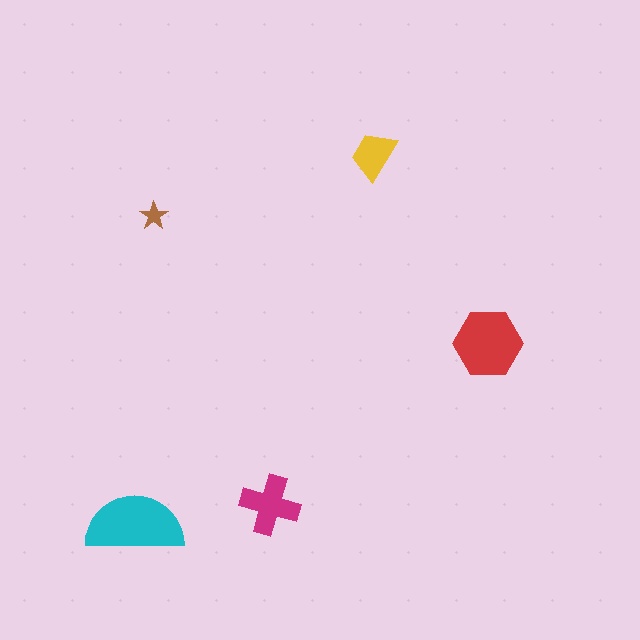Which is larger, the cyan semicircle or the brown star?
The cyan semicircle.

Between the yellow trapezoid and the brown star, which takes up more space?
The yellow trapezoid.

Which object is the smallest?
The brown star.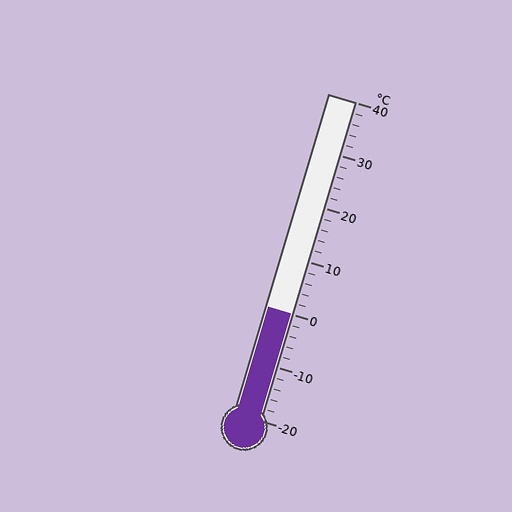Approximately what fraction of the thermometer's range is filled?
The thermometer is filled to approximately 35% of its range.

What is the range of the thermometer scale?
The thermometer scale ranges from -20°C to 40°C.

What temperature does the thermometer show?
The thermometer shows approximately 0°C.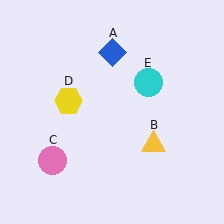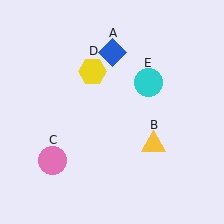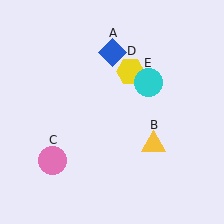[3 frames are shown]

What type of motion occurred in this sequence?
The yellow hexagon (object D) rotated clockwise around the center of the scene.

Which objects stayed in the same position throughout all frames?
Blue diamond (object A) and yellow triangle (object B) and pink circle (object C) and cyan circle (object E) remained stationary.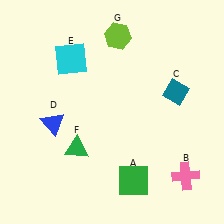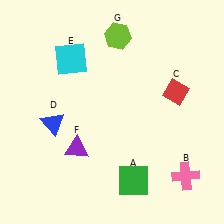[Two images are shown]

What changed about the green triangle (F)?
In Image 1, F is green. In Image 2, it changed to purple.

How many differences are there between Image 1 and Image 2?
There are 2 differences between the two images.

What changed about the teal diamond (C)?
In Image 1, C is teal. In Image 2, it changed to red.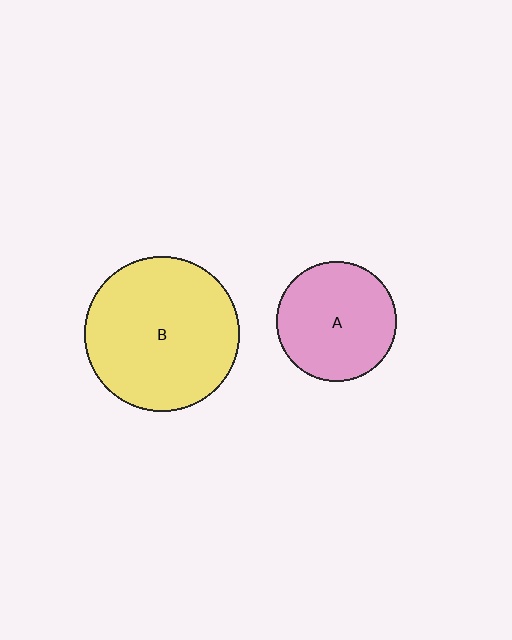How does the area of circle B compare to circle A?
Approximately 1.7 times.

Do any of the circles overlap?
No, none of the circles overlap.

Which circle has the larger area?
Circle B (yellow).